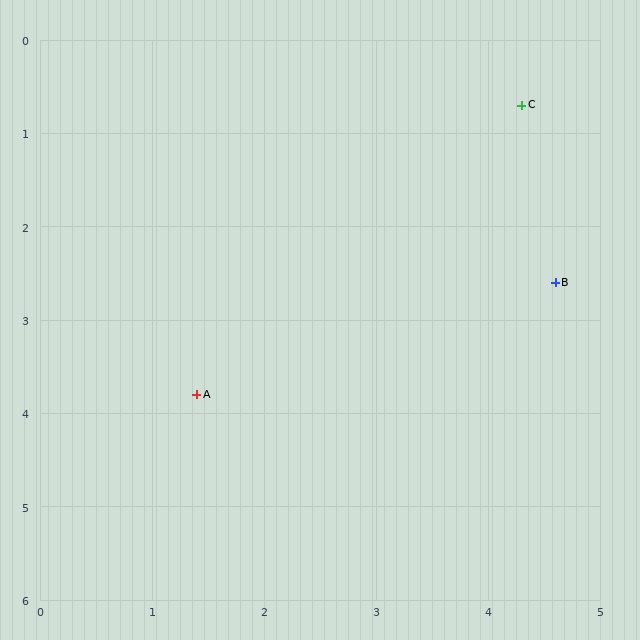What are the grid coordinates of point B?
Point B is at approximately (4.6, 2.6).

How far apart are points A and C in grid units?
Points A and C are about 4.2 grid units apart.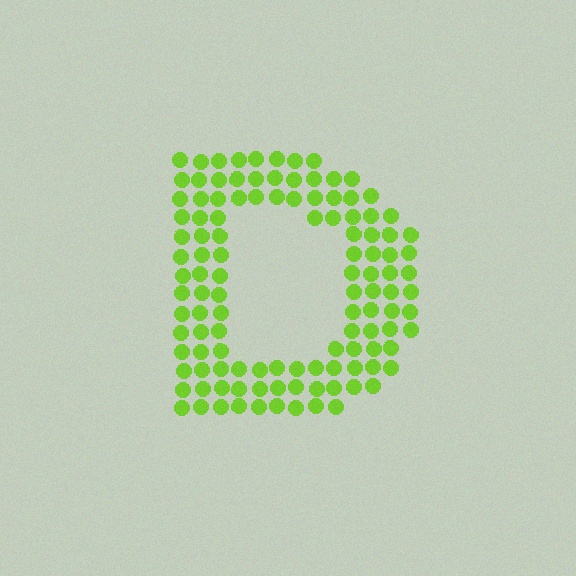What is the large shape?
The large shape is the letter D.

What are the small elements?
The small elements are circles.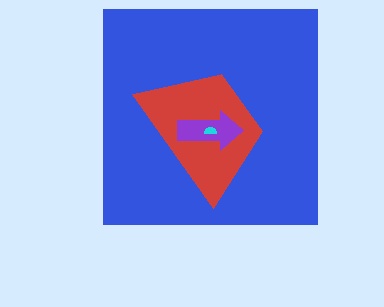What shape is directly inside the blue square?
The red trapezoid.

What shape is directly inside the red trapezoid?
The purple arrow.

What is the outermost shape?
The blue square.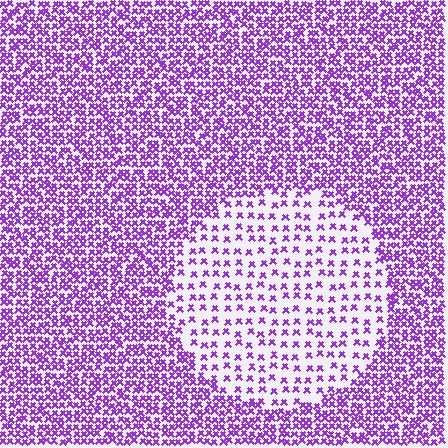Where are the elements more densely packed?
The elements are more densely packed outside the circle boundary.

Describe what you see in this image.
The image contains small purple elements arranged at two different densities. A circle-shaped region is visible where the elements are less densely packed than the surrounding area.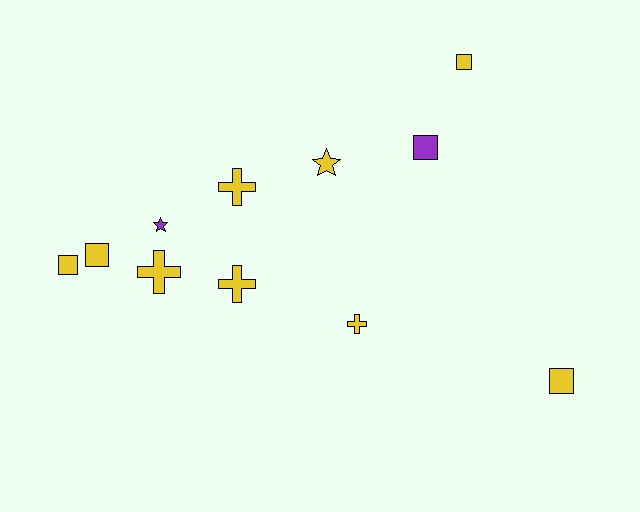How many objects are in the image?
There are 11 objects.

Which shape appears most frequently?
Square, with 5 objects.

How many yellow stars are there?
There is 1 yellow star.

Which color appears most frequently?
Yellow, with 9 objects.